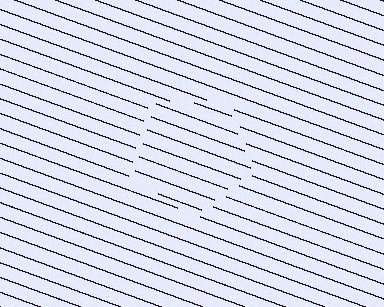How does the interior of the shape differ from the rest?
The interior of the shape contains the same grating, shifted by half a period — the contour is defined by the phase discontinuity where line-ends from the inner and outer gratings abut.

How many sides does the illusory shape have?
5 sides — the line-ends trace a pentagon.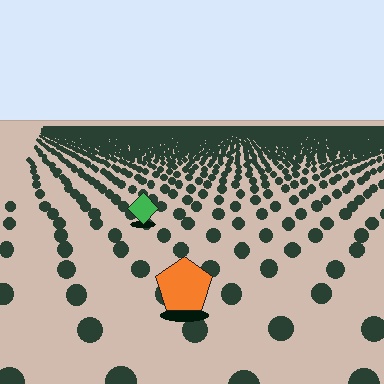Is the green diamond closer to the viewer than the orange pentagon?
No. The orange pentagon is closer — you can tell from the texture gradient: the ground texture is coarser near it.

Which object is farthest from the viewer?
The green diamond is farthest from the viewer. It appears smaller and the ground texture around it is denser.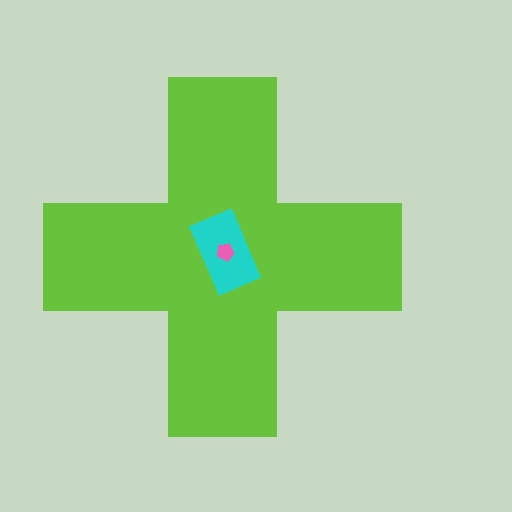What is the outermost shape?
The lime cross.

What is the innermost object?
The pink pentagon.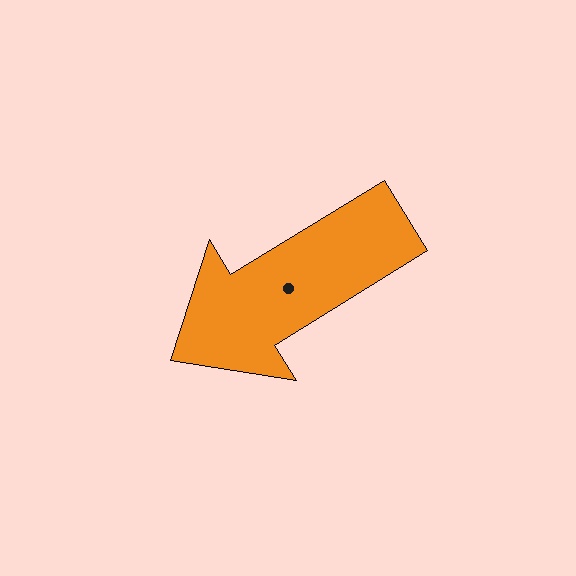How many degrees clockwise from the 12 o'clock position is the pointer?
Approximately 238 degrees.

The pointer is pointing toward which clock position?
Roughly 8 o'clock.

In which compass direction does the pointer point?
Southwest.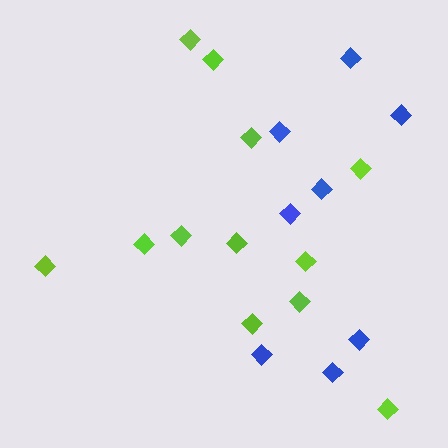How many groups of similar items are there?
There are 2 groups: one group of blue diamonds (8) and one group of lime diamonds (12).